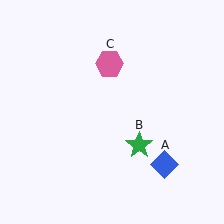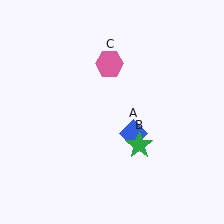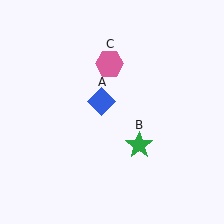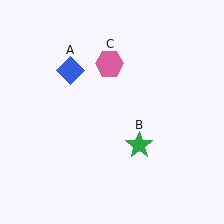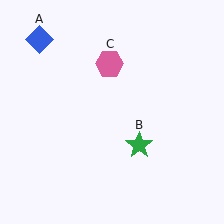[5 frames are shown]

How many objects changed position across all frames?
1 object changed position: blue diamond (object A).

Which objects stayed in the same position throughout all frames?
Green star (object B) and pink hexagon (object C) remained stationary.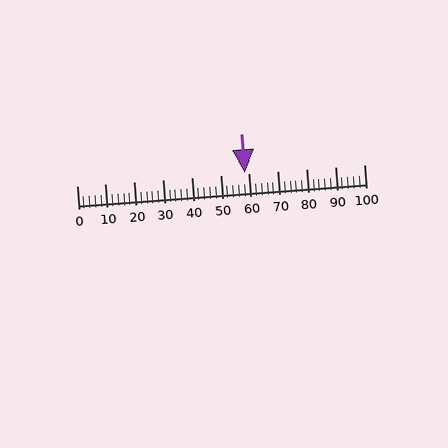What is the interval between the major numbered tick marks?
The major tick marks are spaced 10 units apart.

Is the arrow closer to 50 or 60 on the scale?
The arrow is closer to 60.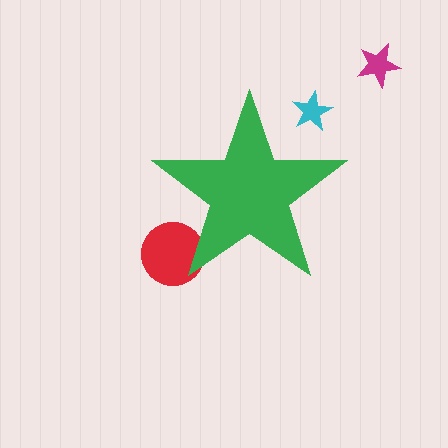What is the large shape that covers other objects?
A green star.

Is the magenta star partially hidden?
No, the magenta star is fully visible.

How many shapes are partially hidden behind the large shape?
2 shapes are partially hidden.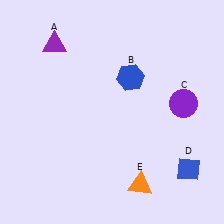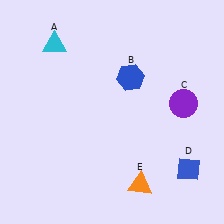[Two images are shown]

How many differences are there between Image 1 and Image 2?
There is 1 difference between the two images.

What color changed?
The triangle (A) changed from purple in Image 1 to cyan in Image 2.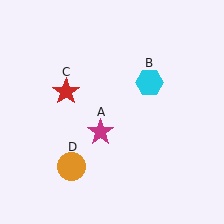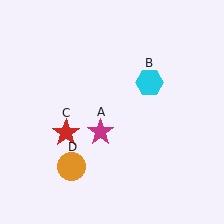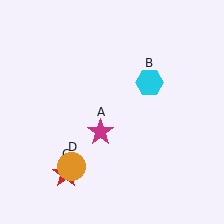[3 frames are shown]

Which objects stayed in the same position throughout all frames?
Magenta star (object A) and cyan hexagon (object B) and orange circle (object D) remained stationary.